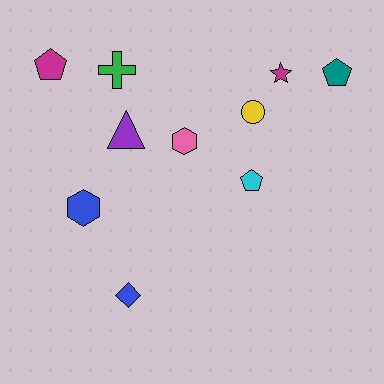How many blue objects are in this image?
There are 2 blue objects.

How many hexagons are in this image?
There are 2 hexagons.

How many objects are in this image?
There are 10 objects.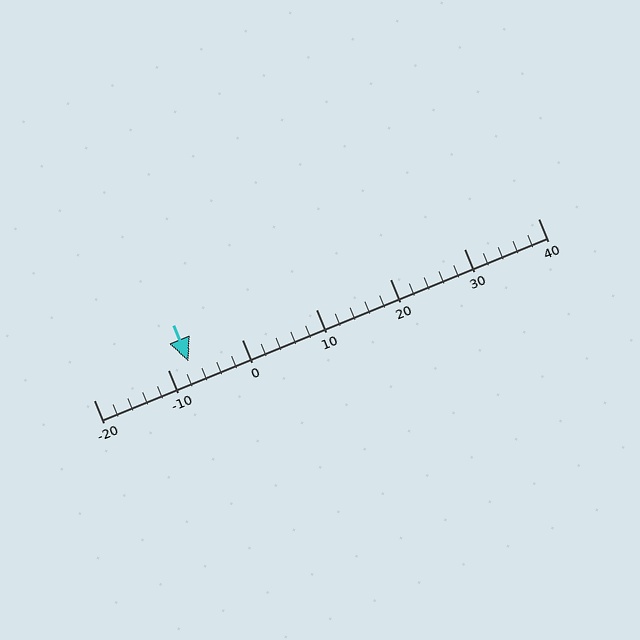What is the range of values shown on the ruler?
The ruler shows values from -20 to 40.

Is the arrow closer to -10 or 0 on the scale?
The arrow is closer to -10.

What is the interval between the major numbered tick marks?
The major tick marks are spaced 10 units apart.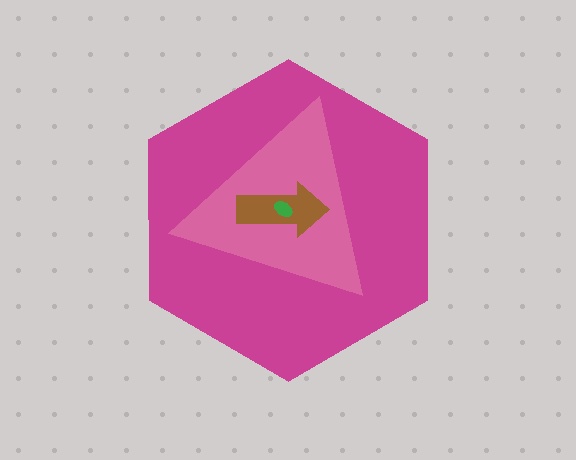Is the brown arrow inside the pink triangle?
Yes.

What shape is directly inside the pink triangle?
The brown arrow.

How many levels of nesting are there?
4.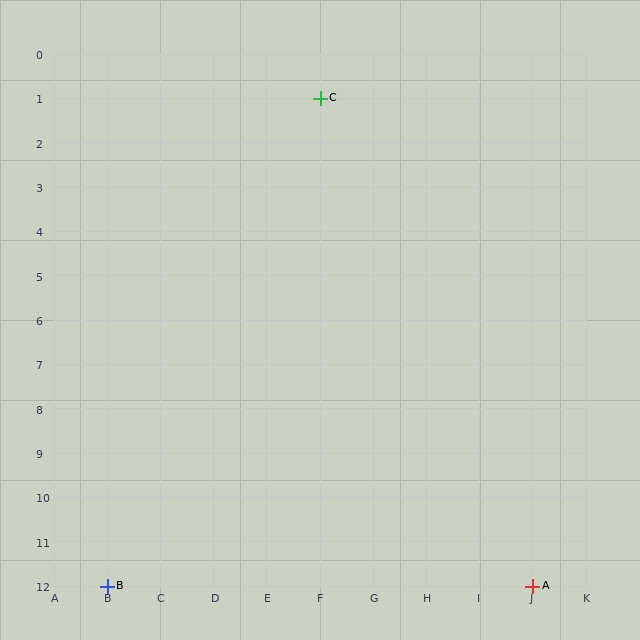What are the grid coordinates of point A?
Point A is at grid coordinates (J, 12).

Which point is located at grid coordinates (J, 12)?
Point A is at (J, 12).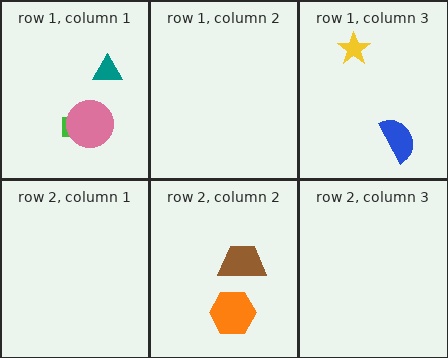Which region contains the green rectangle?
The row 1, column 1 region.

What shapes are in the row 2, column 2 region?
The orange hexagon, the brown trapezoid.